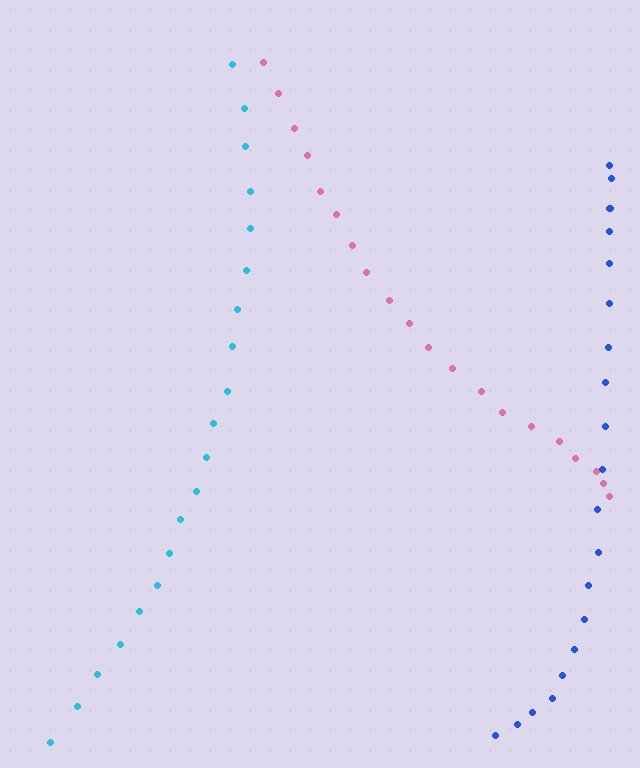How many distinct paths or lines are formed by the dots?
There are 3 distinct paths.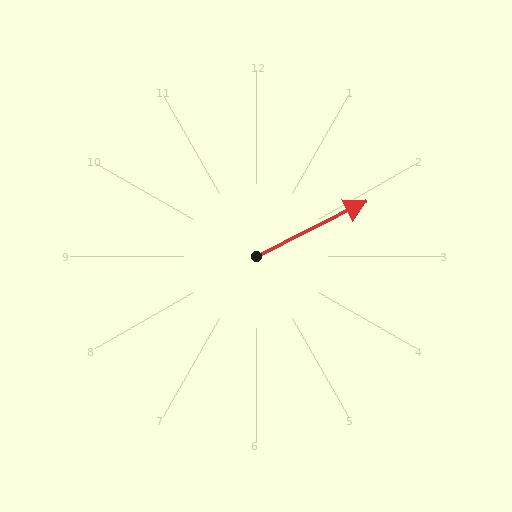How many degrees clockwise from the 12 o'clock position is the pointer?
Approximately 63 degrees.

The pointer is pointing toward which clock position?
Roughly 2 o'clock.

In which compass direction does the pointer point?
Northeast.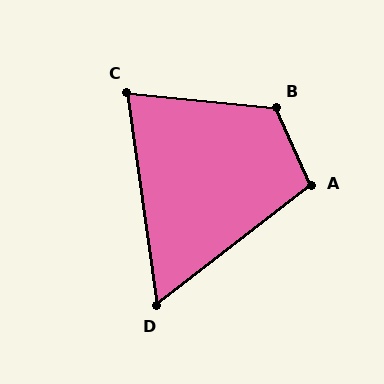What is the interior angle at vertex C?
Approximately 76 degrees (acute).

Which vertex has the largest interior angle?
B, at approximately 120 degrees.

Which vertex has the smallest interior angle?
D, at approximately 60 degrees.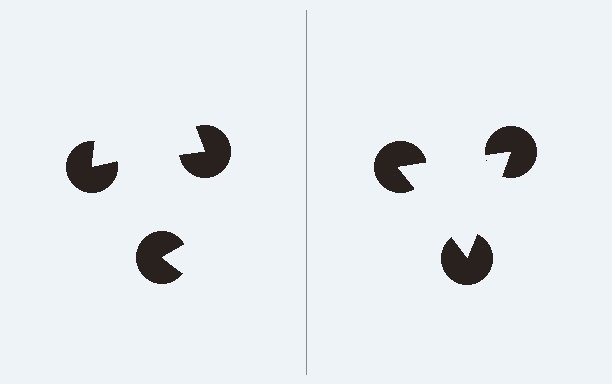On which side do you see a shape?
An illusory triangle appears on the right side. On the left side the wedge cuts are rotated, so no coherent shape forms.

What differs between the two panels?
The pac-man discs are positioned identically on both sides; only the wedge orientations differ. On the right they align to a triangle; on the left they are misaligned.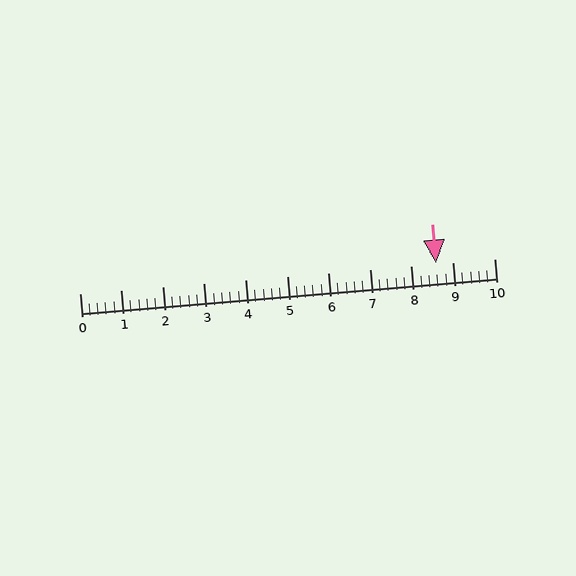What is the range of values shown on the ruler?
The ruler shows values from 0 to 10.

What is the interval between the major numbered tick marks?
The major tick marks are spaced 1 units apart.